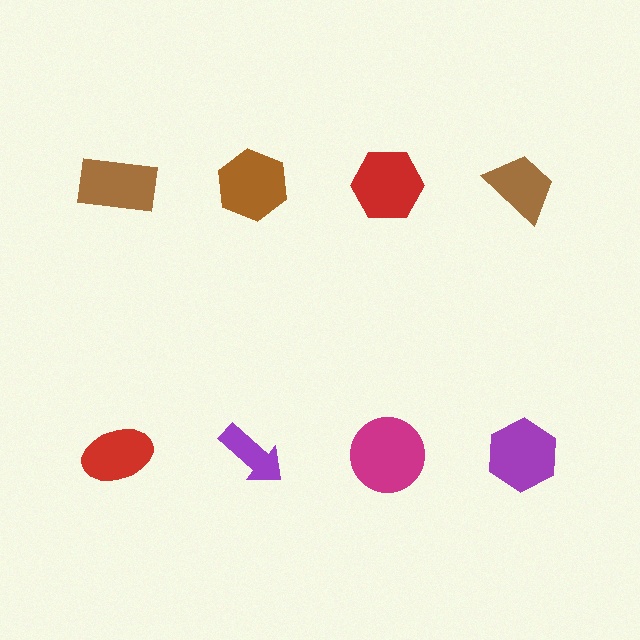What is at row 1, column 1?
A brown rectangle.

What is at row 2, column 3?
A magenta circle.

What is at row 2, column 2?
A purple arrow.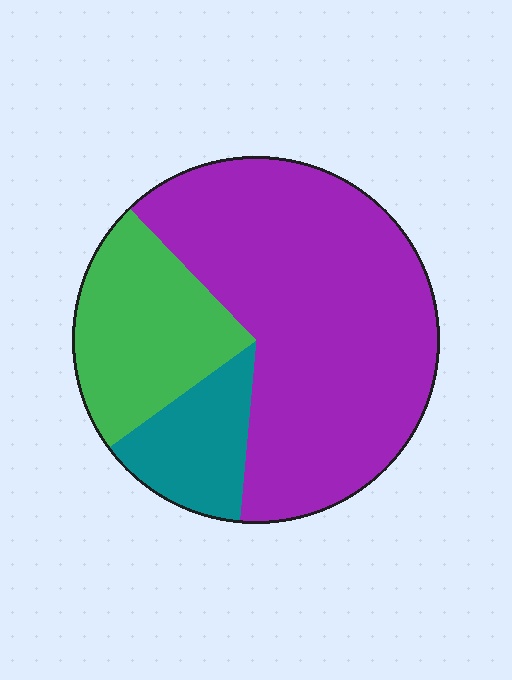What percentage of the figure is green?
Green covers around 25% of the figure.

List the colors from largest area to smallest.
From largest to smallest: purple, green, teal.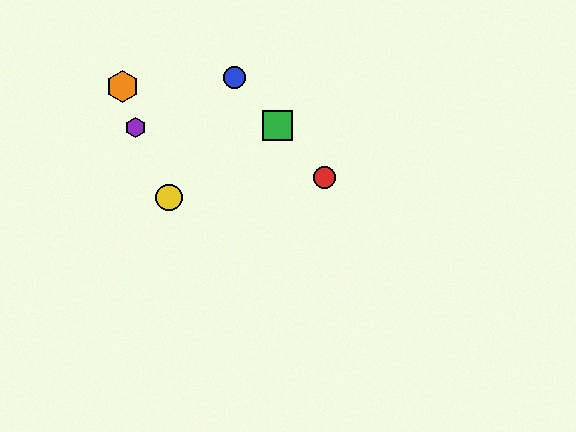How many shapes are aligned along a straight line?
3 shapes (the red circle, the blue circle, the green square) are aligned along a straight line.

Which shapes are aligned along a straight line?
The red circle, the blue circle, the green square are aligned along a straight line.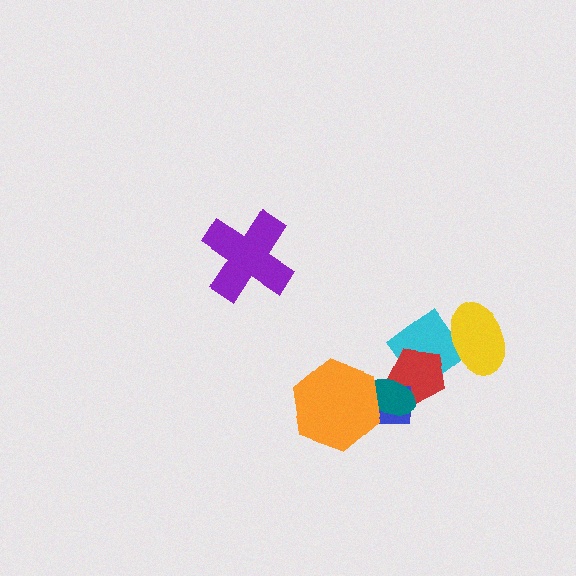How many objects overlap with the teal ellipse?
3 objects overlap with the teal ellipse.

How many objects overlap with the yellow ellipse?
1 object overlaps with the yellow ellipse.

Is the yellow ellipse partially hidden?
No, no other shape covers it.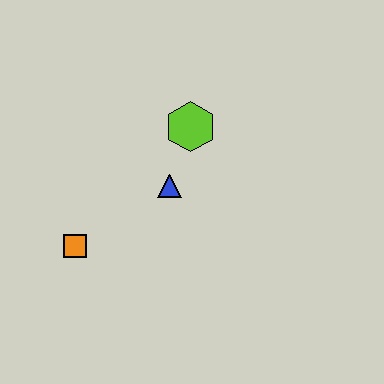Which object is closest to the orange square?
The blue triangle is closest to the orange square.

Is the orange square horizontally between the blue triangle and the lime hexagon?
No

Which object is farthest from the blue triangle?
The orange square is farthest from the blue triangle.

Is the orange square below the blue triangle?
Yes